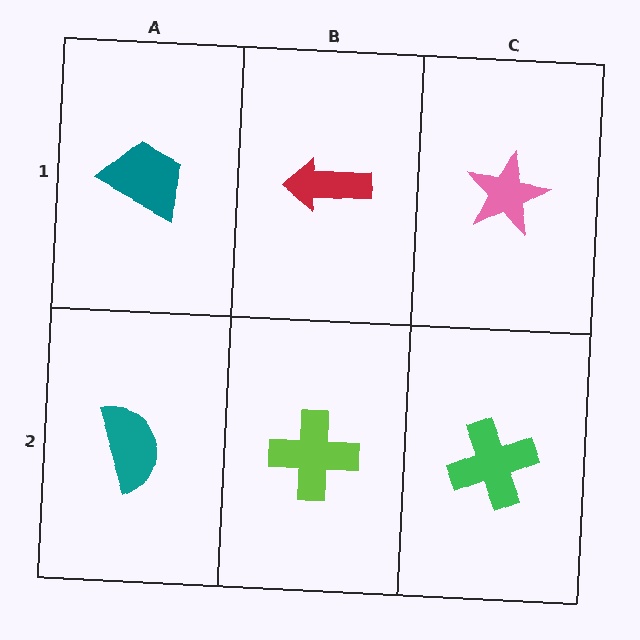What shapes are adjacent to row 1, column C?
A green cross (row 2, column C), a red arrow (row 1, column B).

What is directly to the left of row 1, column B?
A teal trapezoid.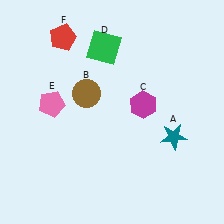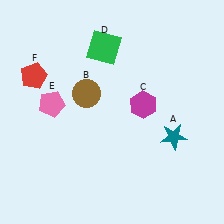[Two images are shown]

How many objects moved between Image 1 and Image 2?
1 object moved between the two images.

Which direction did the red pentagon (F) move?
The red pentagon (F) moved down.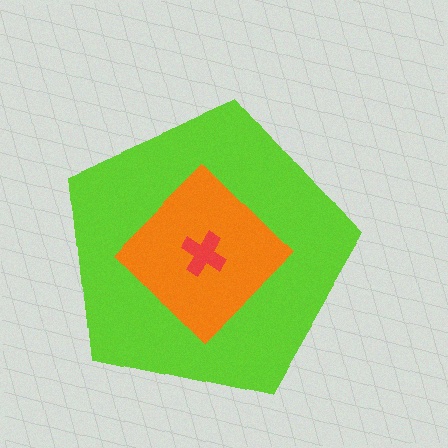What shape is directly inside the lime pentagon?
The orange diamond.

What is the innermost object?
The red cross.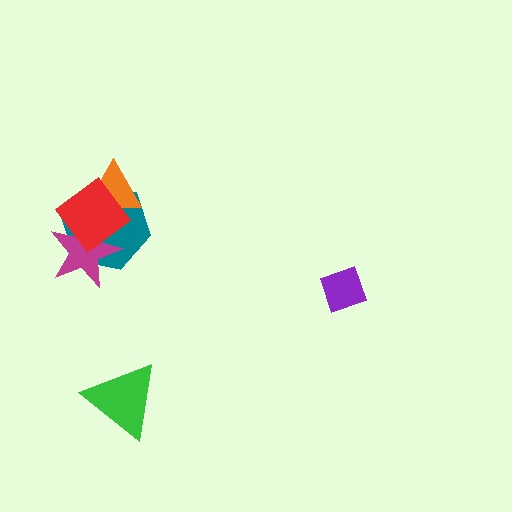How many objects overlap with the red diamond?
3 objects overlap with the red diamond.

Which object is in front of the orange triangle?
The red diamond is in front of the orange triangle.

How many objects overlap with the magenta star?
2 objects overlap with the magenta star.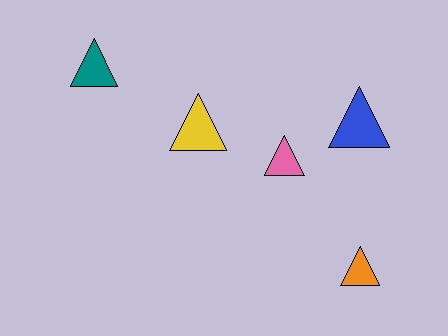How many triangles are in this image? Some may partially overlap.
There are 5 triangles.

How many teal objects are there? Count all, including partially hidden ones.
There is 1 teal object.